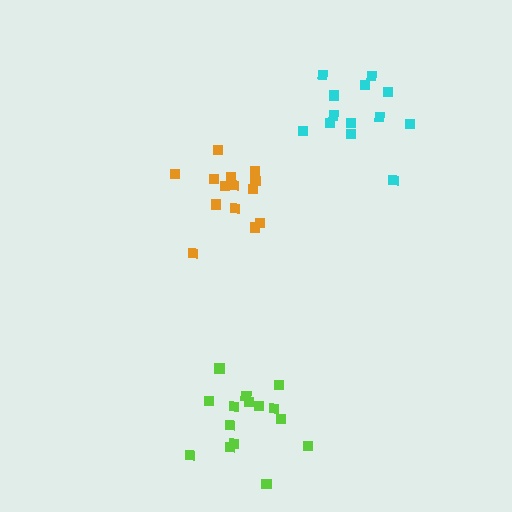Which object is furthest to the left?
The orange cluster is leftmost.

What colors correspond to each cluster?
The clusters are colored: orange, lime, cyan.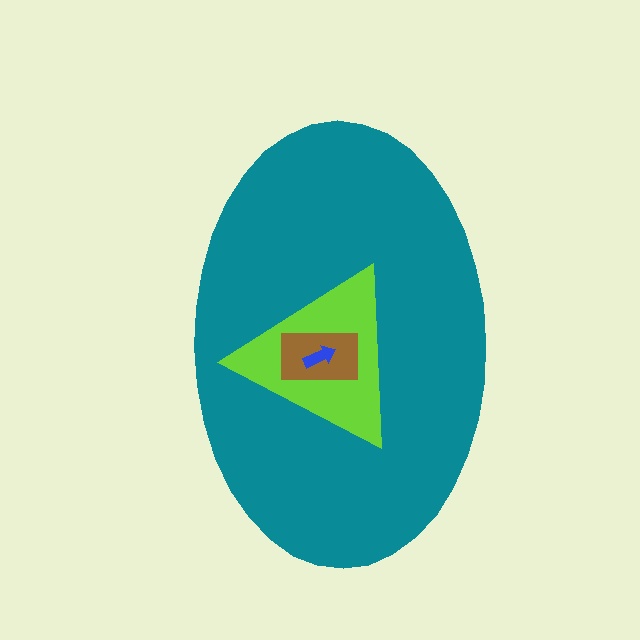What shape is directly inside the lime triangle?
The brown rectangle.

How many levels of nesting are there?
4.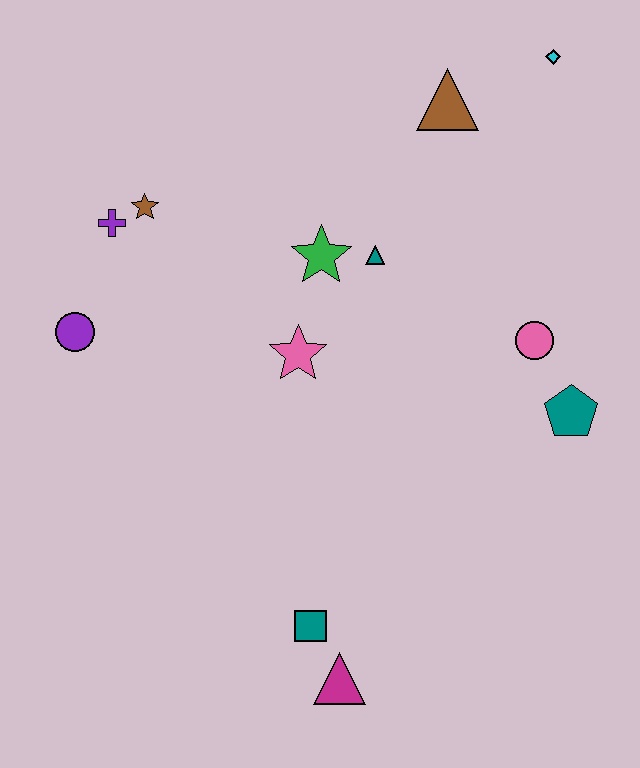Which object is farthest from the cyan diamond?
The magenta triangle is farthest from the cyan diamond.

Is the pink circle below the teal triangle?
Yes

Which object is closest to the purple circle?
The purple cross is closest to the purple circle.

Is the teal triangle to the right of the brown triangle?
No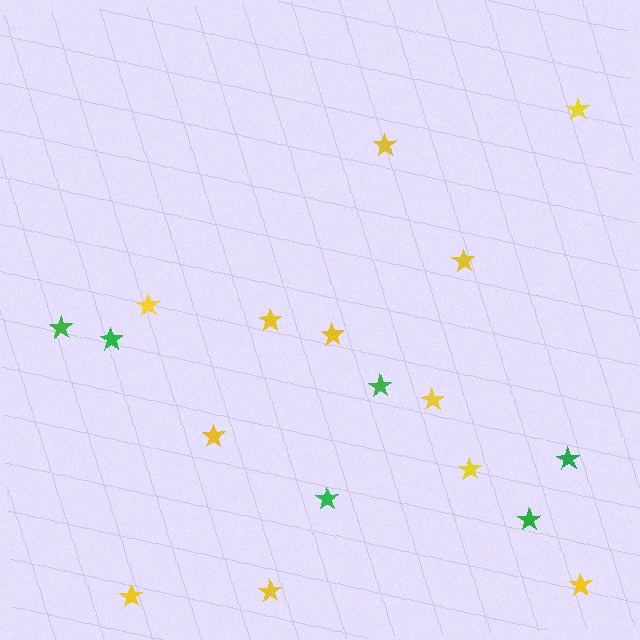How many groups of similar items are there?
There are 2 groups: one group of green stars (6) and one group of yellow stars (12).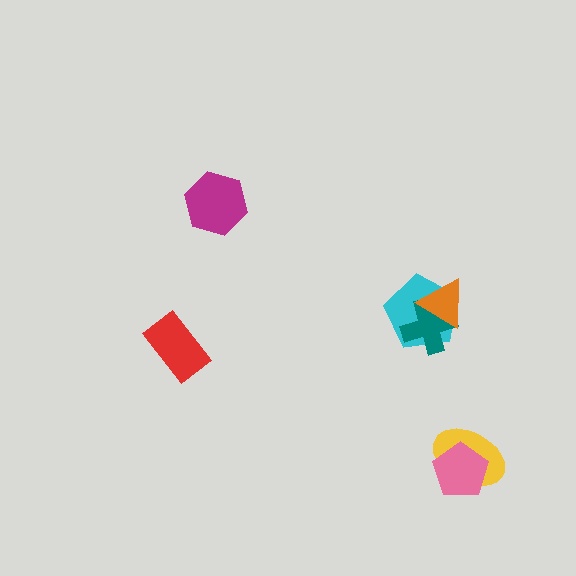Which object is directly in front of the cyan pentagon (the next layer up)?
The teal cross is directly in front of the cyan pentagon.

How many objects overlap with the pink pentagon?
1 object overlaps with the pink pentagon.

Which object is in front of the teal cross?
The orange triangle is in front of the teal cross.